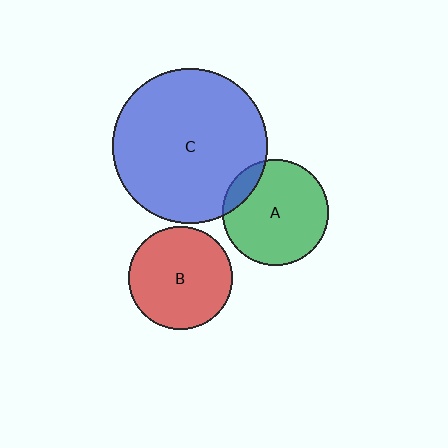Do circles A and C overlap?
Yes.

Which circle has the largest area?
Circle C (blue).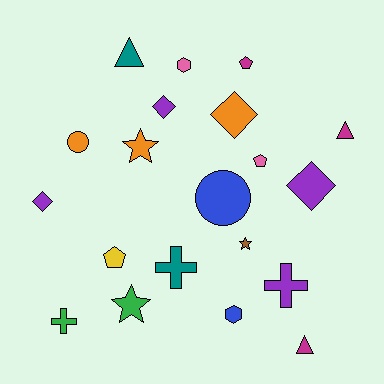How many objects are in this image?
There are 20 objects.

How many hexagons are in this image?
There are 2 hexagons.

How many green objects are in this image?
There are 2 green objects.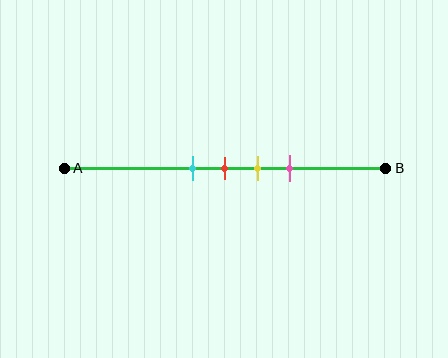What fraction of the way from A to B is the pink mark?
The pink mark is approximately 70% (0.7) of the way from A to B.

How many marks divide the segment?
There are 4 marks dividing the segment.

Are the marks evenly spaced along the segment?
Yes, the marks are approximately evenly spaced.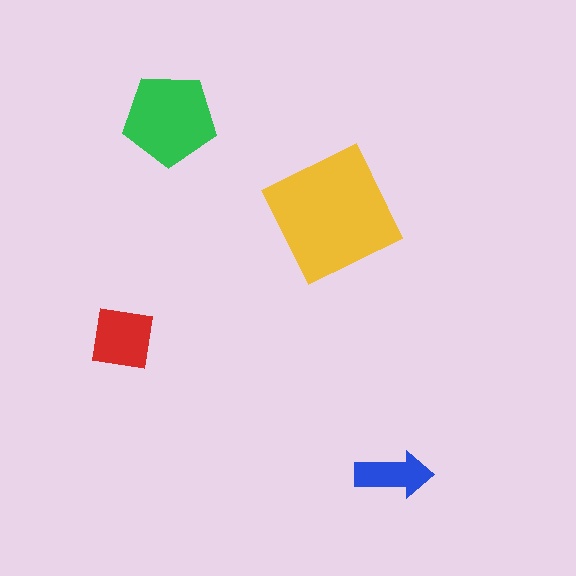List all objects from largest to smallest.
The yellow square, the green pentagon, the red square, the blue arrow.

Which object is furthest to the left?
The red square is leftmost.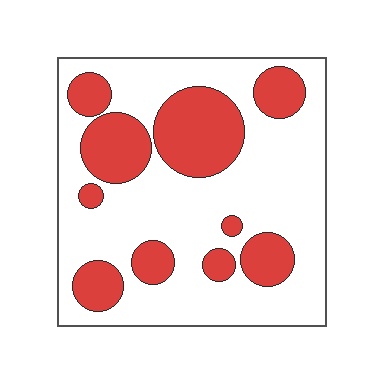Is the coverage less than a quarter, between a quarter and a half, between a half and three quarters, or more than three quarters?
Between a quarter and a half.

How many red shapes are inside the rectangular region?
10.